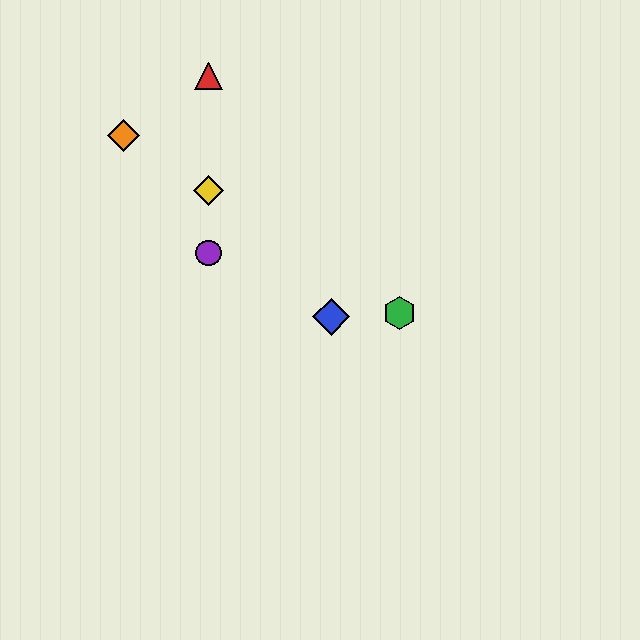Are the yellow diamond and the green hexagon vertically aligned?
No, the yellow diamond is at x≈208 and the green hexagon is at x≈399.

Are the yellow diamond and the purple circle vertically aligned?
Yes, both are at x≈208.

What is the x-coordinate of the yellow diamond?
The yellow diamond is at x≈208.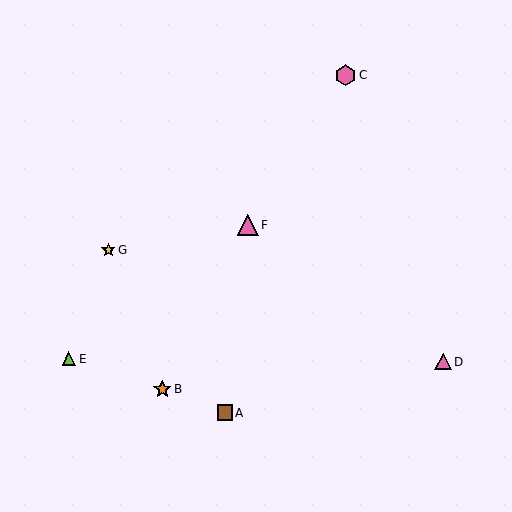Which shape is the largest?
The pink triangle (labeled F) is the largest.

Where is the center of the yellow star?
The center of the yellow star is at (108, 250).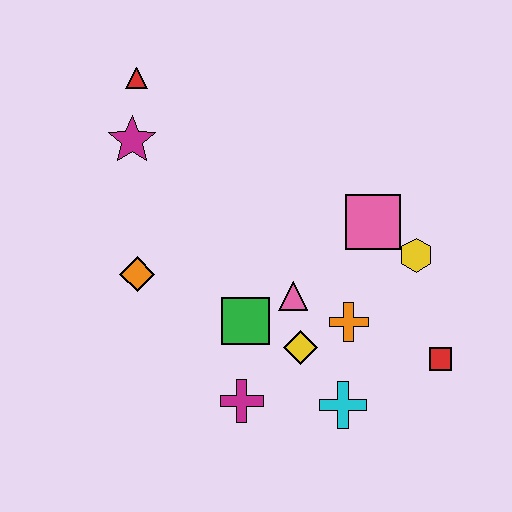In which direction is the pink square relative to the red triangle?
The pink square is to the right of the red triangle.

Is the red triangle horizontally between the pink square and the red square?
No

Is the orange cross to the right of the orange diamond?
Yes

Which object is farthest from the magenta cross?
The red triangle is farthest from the magenta cross.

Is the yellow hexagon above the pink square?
No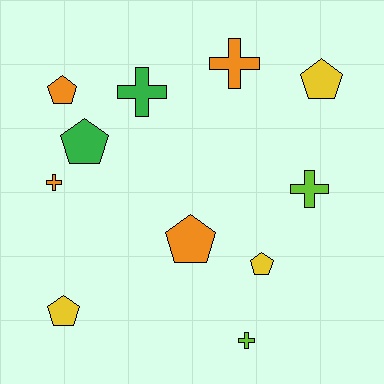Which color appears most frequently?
Orange, with 4 objects.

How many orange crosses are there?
There are 2 orange crosses.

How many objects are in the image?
There are 11 objects.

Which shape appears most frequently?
Pentagon, with 6 objects.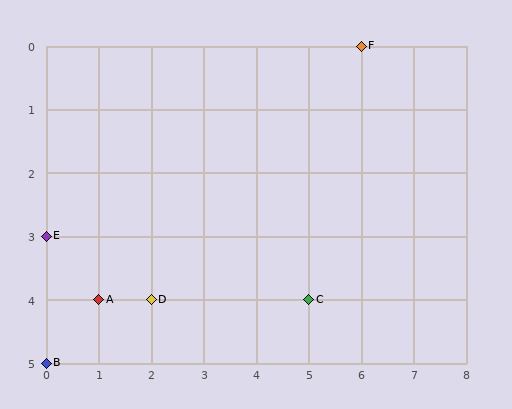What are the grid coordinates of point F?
Point F is at grid coordinates (6, 0).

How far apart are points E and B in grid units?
Points E and B are 2 rows apart.